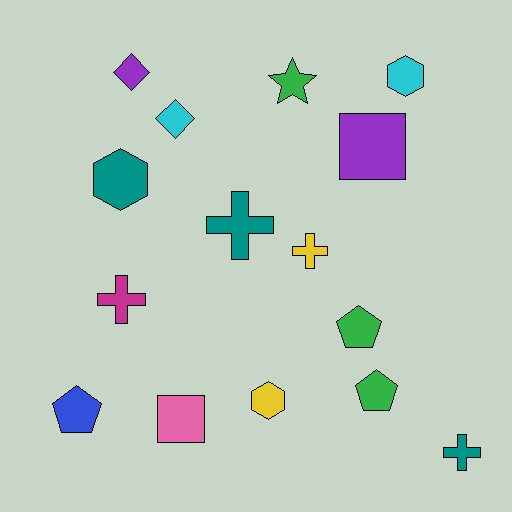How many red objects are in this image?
There are no red objects.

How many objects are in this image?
There are 15 objects.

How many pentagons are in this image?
There are 3 pentagons.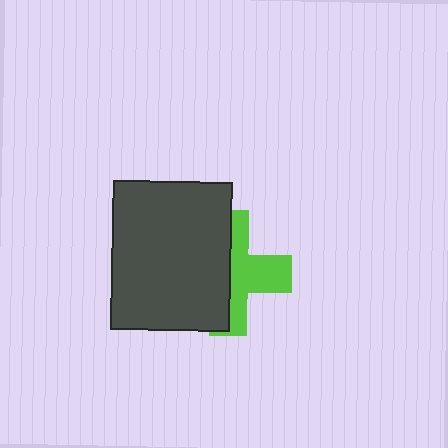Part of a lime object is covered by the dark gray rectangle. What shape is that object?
It is a cross.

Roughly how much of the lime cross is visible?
About half of it is visible (roughly 49%).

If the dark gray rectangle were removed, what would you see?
You would see the complete lime cross.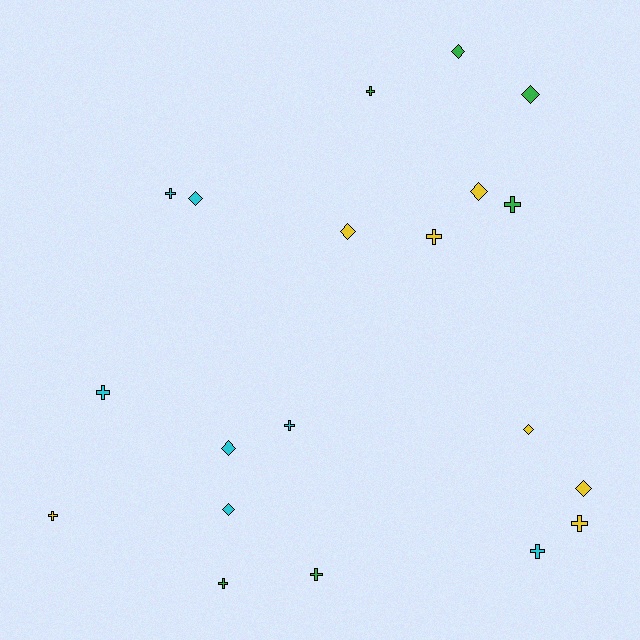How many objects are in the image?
There are 20 objects.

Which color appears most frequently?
Yellow, with 7 objects.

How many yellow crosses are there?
There are 3 yellow crosses.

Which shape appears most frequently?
Cross, with 11 objects.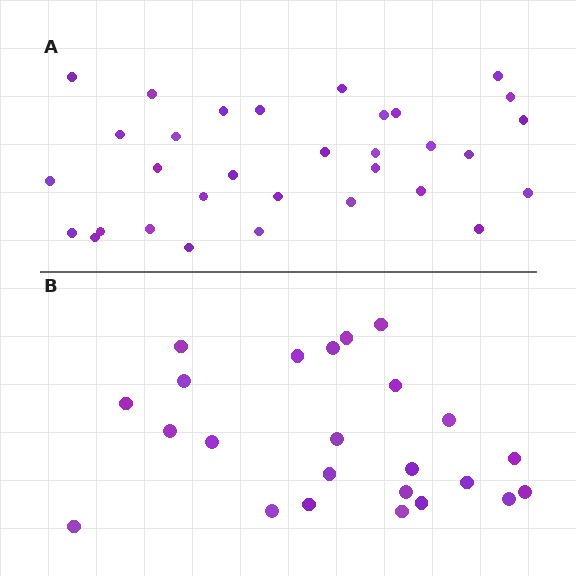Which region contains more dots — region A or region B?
Region A (the top region) has more dots.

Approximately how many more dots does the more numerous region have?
Region A has roughly 8 or so more dots than region B.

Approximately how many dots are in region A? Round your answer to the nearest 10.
About 30 dots. (The exact count is 32, which rounds to 30.)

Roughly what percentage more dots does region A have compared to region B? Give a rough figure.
About 35% more.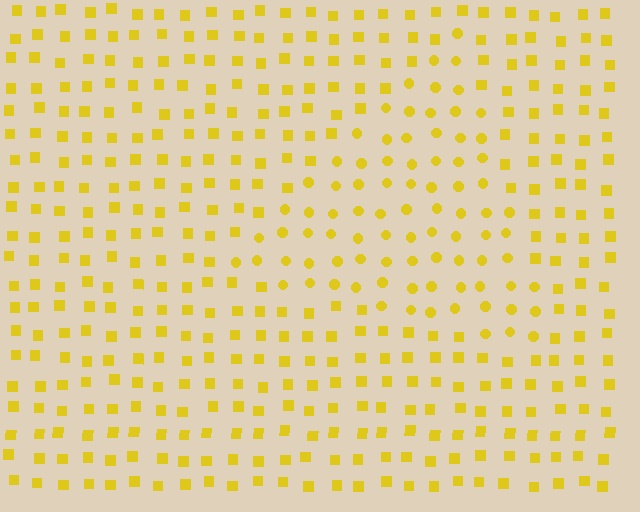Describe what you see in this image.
The image is filled with small yellow elements arranged in a uniform grid. A triangle-shaped region contains circles, while the surrounding area contains squares. The boundary is defined purely by the change in element shape.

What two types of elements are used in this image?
The image uses circles inside the triangle region and squares outside it.